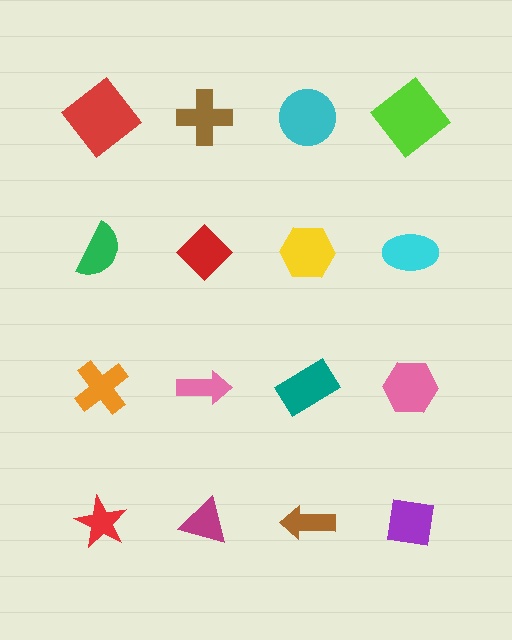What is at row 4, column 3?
A brown arrow.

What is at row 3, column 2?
A pink arrow.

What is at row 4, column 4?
A purple square.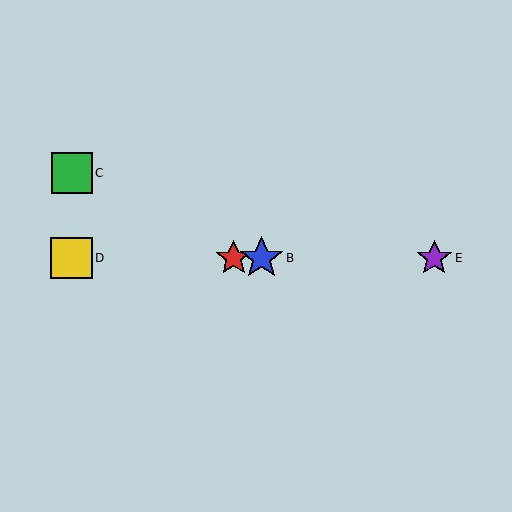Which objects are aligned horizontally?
Objects A, B, D, E are aligned horizontally.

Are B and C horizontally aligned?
No, B is at y≈258 and C is at y≈173.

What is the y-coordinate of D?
Object D is at y≈258.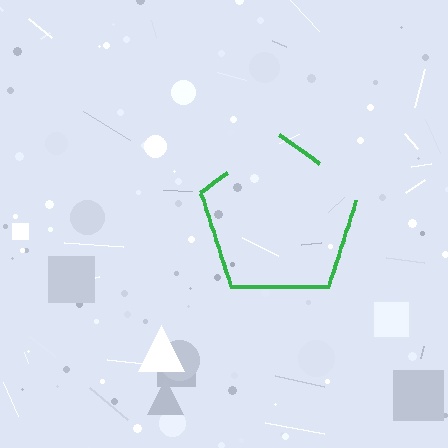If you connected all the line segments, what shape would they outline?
They would outline a pentagon.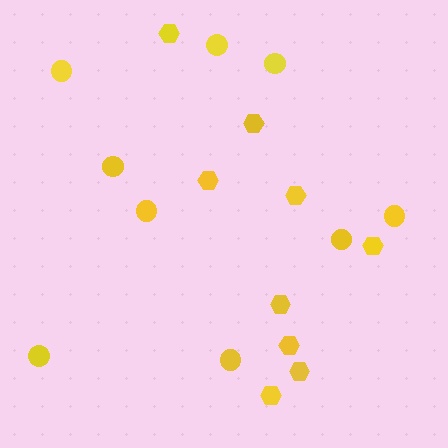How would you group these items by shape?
There are 2 groups: one group of circles (9) and one group of hexagons (9).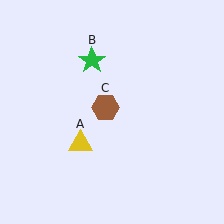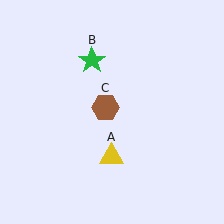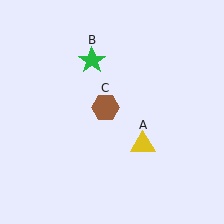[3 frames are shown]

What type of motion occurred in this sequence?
The yellow triangle (object A) rotated counterclockwise around the center of the scene.